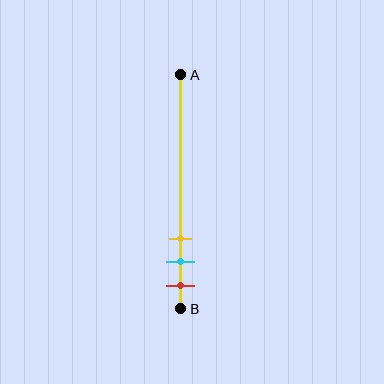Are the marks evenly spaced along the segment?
Yes, the marks are approximately evenly spaced.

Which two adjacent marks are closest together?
The cyan and red marks are the closest adjacent pair.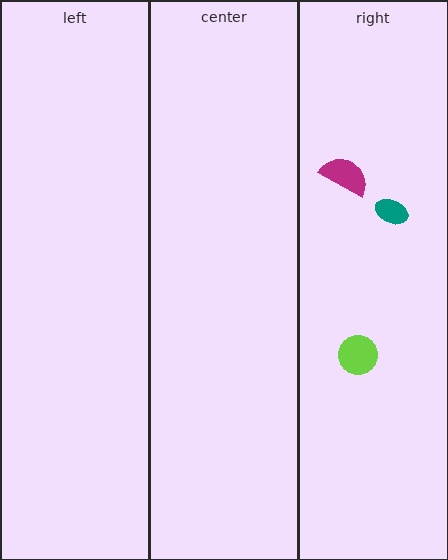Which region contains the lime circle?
The right region.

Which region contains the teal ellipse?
The right region.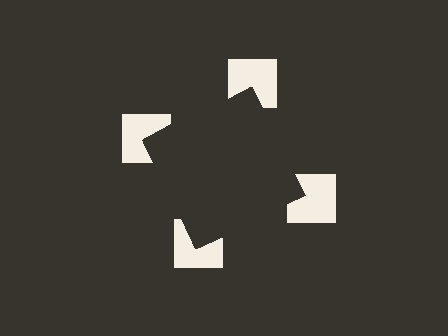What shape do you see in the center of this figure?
An illusory square — its edges are inferred from the aligned wedge cuts in the notched squares, not physically drawn.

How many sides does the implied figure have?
4 sides.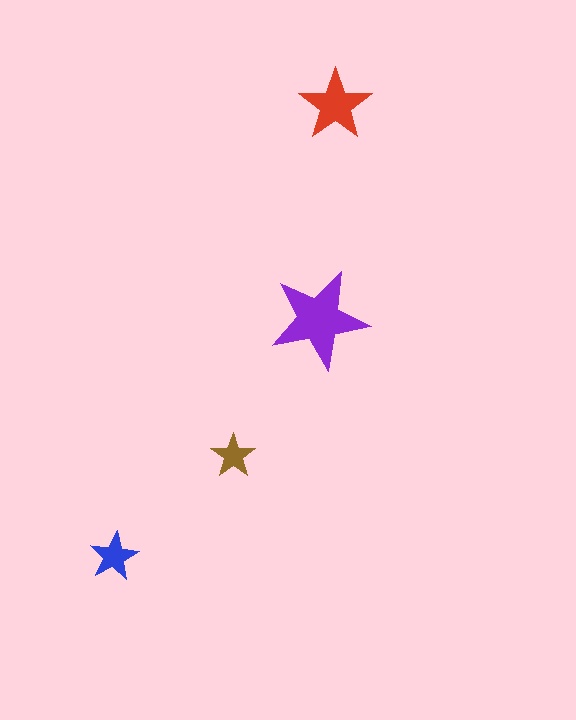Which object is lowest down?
The blue star is bottommost.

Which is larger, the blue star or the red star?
The red one.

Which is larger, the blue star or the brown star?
The blue one.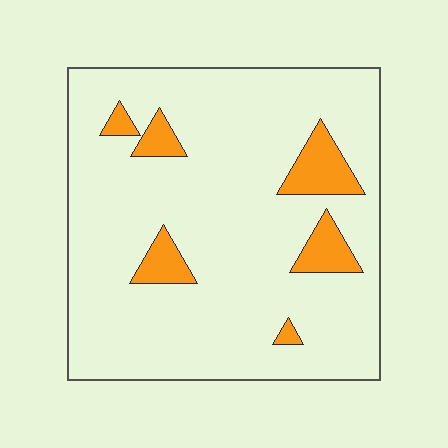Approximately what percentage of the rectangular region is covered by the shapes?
Approximately 10%.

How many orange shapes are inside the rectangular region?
6.